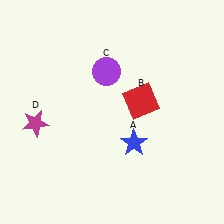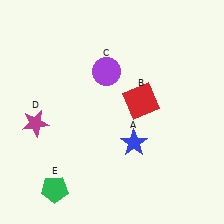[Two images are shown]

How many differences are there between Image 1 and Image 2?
There is 1 difference between the two images.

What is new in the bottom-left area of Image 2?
A green pentagon (E) was added in the bottom-left area of Image 2.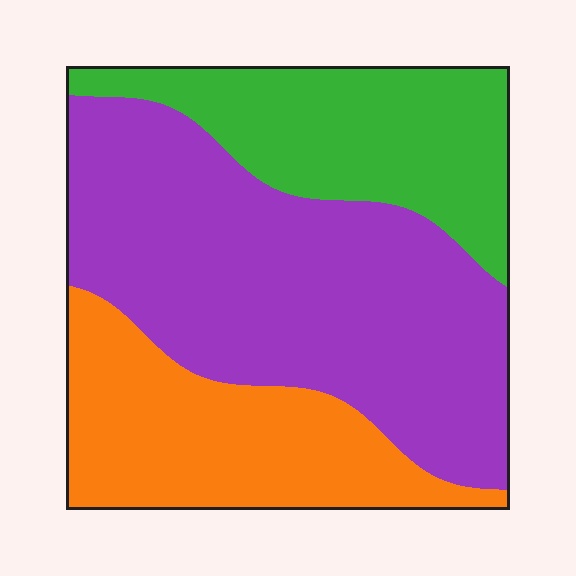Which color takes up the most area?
Purple, at roughly 50%.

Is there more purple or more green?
Purple.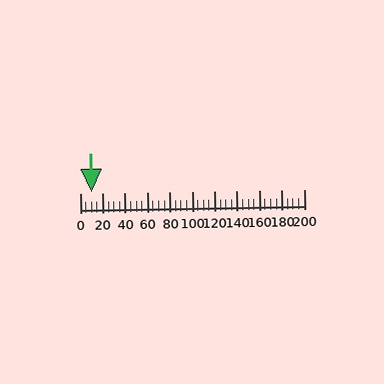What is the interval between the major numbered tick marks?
The major tick marks are spaced 20 units apart.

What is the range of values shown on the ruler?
The ruler shows values from 0 to 200.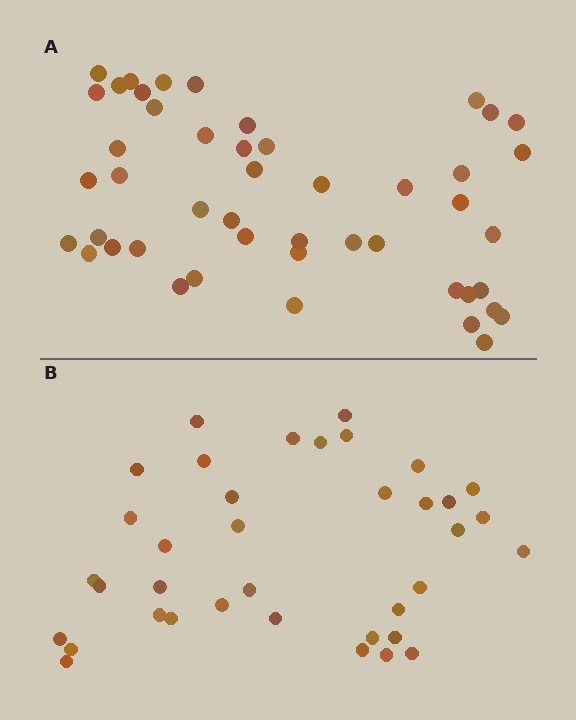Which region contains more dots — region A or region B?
Region A (the top region) has more dots.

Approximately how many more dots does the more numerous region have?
Region A has roughly 10 or so more dots than region B.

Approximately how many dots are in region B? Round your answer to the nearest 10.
About 40 dots. (The exact count is 37, which rounds to 40.)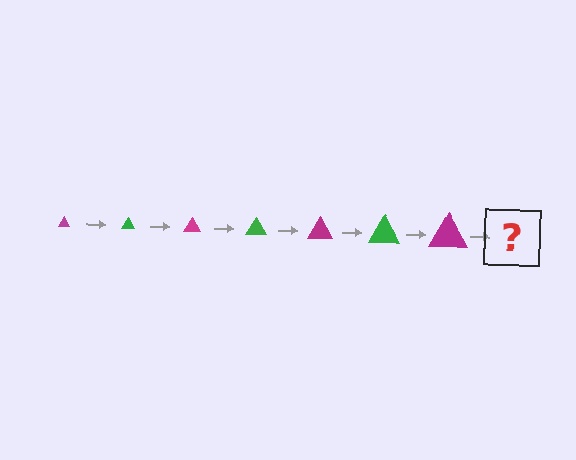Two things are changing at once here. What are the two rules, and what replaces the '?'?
The two rules are that the triangle grows larger each step and the color cycles through magenta and green. The '?' should be a green triangle, larger than the previous one.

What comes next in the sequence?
The next element should be a green triangle, larger than the previous one.